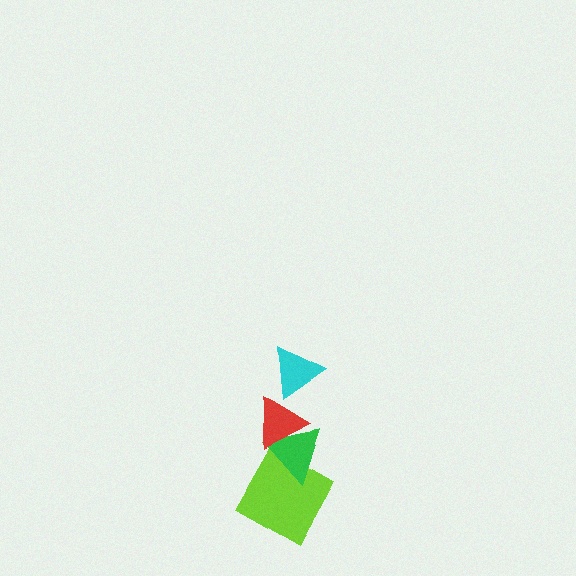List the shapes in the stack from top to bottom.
From top to bottom: the cyan triangle, the red triangle, the green triangle, the lime square.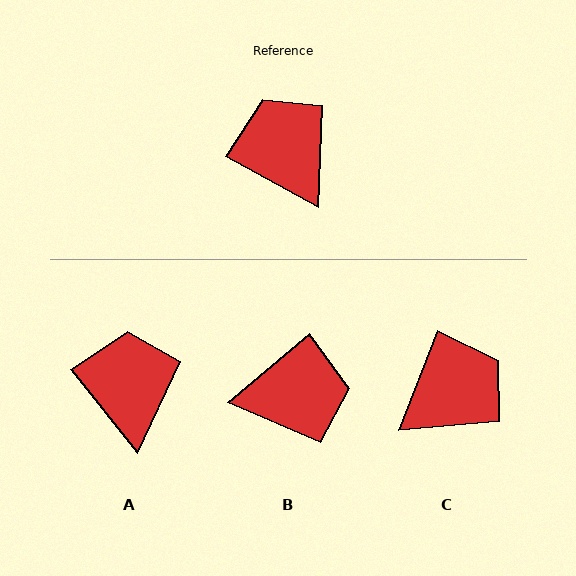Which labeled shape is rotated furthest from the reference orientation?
B, about 111 degrees away.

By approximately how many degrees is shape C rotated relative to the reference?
Approximately 83 degrees clockwise.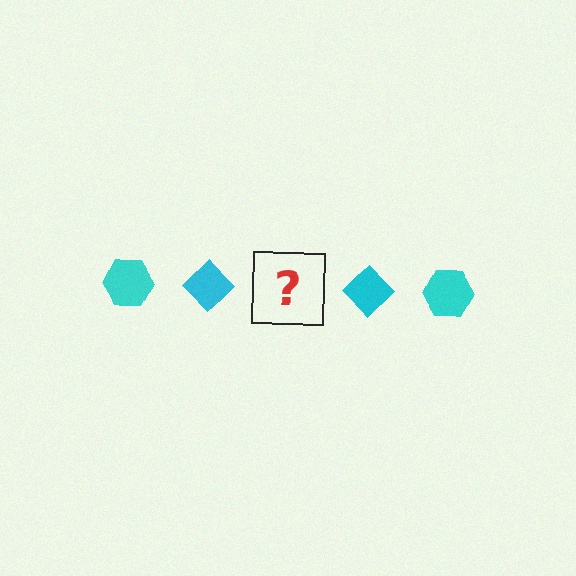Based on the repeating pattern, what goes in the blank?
The blank should be a cyan hexagon.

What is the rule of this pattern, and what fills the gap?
The rule is that the pattern cycles through hexagon, diamond shapes in cyan. The gap should be filled with a cyan hexagon.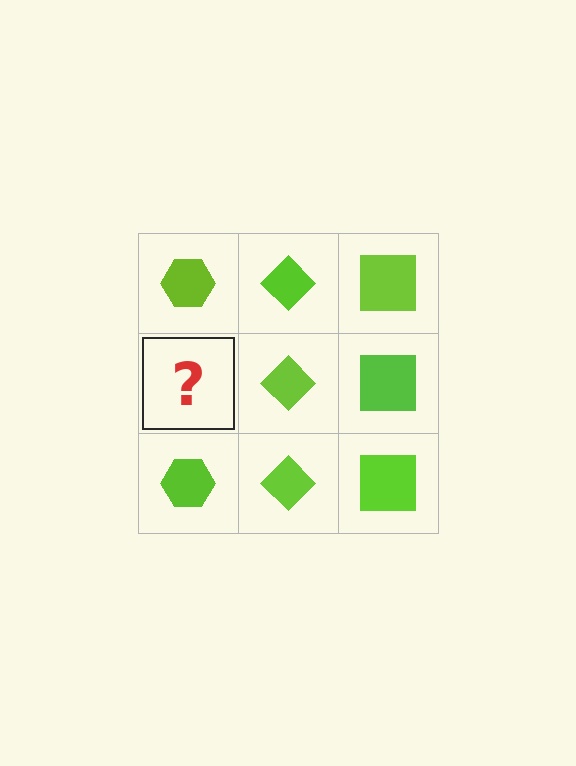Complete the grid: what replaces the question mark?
The question mark should be replaced with a lime hexagon.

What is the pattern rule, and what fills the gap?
The rule is that each column has a consistent shape. The gap should be filled with a lime hexagon.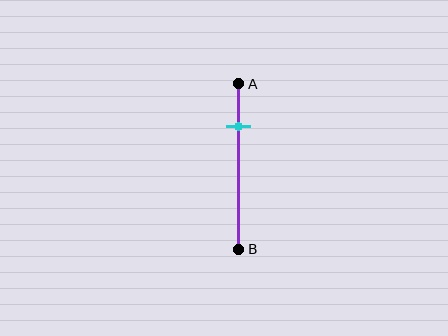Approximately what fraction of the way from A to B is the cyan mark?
The cyan mark is approximately 25% of the way from A to B.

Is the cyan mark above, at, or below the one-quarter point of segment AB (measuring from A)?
The cyan mark is approximately at the one-quarter point of segment AB.